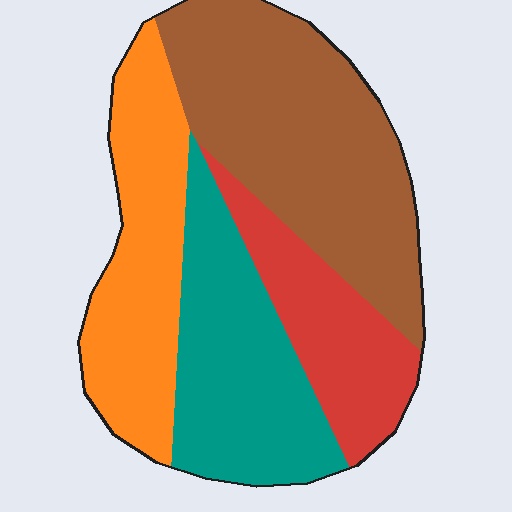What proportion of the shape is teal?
Teal takes up about one quarter (1/4) of the shape.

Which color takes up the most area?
Brown, at roughly 35%.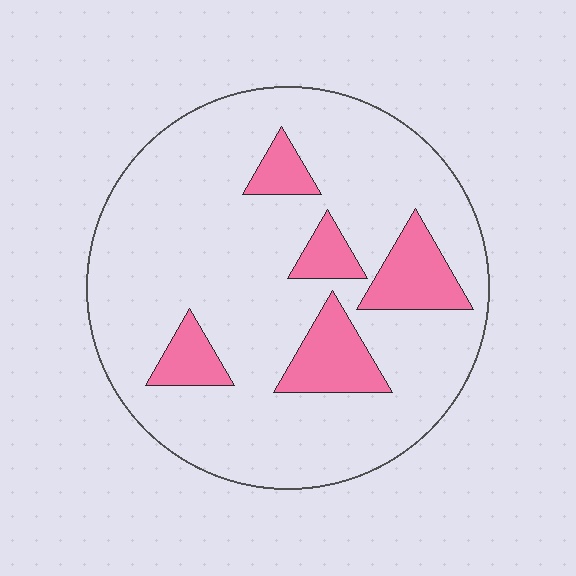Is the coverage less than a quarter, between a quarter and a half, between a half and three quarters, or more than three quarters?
Less than a quarter.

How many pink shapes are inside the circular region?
5.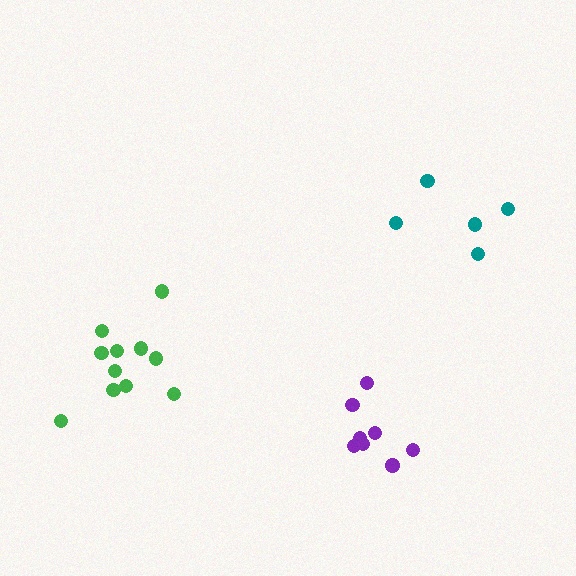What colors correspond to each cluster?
The clusters are colored: purple, green, teal.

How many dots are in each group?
Group 1: 8 dots, Group 2: 11 dots, Group 3: 5 dots (24 total).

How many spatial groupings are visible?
There are 3 spatial groupings.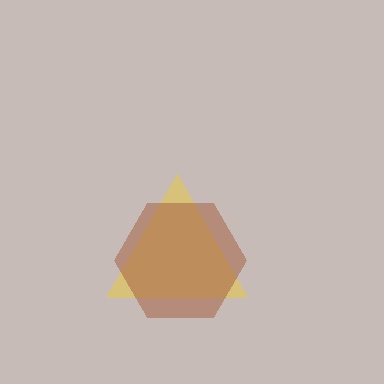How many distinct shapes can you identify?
There are 2 distinct shapes: a yellow triangle, a brown hexagon.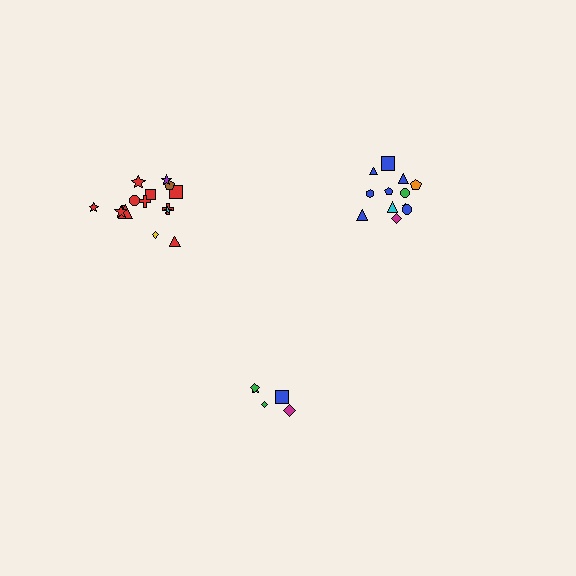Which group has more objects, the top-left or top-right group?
The top-left group.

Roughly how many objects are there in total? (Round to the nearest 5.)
Roughly 30 objects in total.